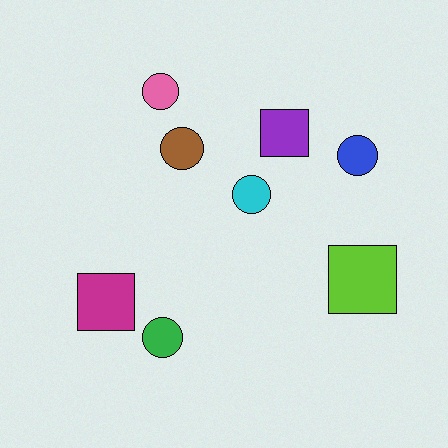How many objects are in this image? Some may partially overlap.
There are 8 objects.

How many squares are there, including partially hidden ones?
There are 3 squares.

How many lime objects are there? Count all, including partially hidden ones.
There is 1 lime object.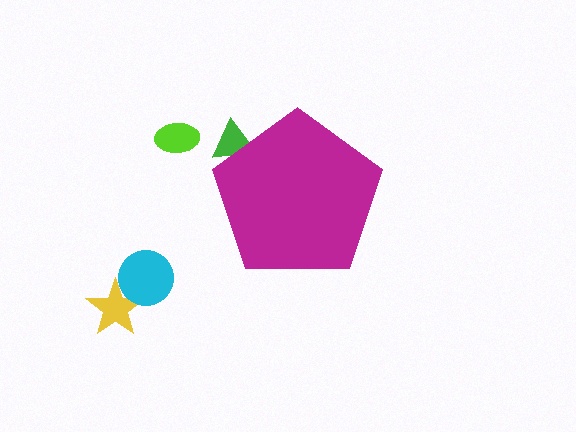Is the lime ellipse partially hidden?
No, the lime ellipse is fully visible.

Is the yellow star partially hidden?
No, the yellow star is fully visible.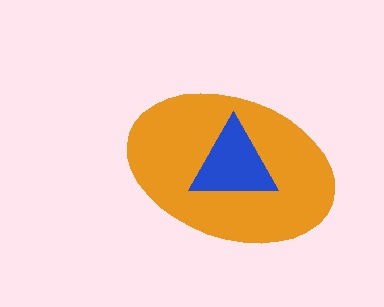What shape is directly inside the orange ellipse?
The blue triangle.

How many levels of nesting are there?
2.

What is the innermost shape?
The blue triangle.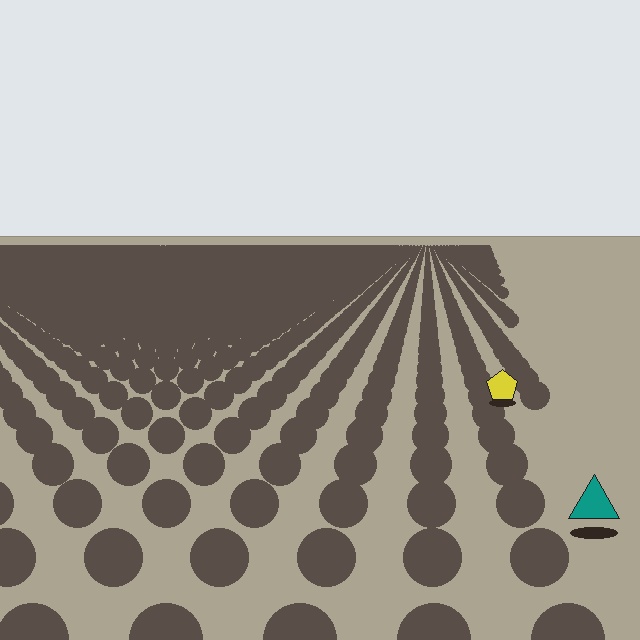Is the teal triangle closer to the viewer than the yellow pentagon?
Yes. The teal triangle is closer — you can tell from the texture gradient: the ground texture is coarser near it.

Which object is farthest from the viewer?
The yellow pentagon is farthest from the viewer. It appears smaller and the ground texture around it is denser.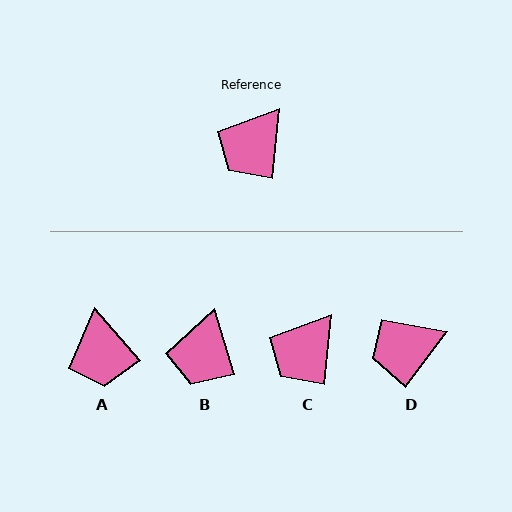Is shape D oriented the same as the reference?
No, it is off by about 30 degrees.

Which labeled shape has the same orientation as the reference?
C.